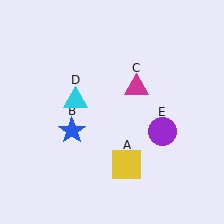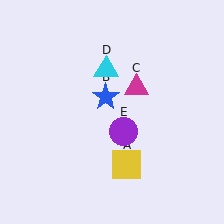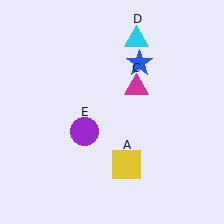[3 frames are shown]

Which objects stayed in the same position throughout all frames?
Yellow square (object A) and magenta triangle (object C) remained stationary.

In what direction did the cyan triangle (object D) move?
The cyan triangle (object D) moved up and to the right.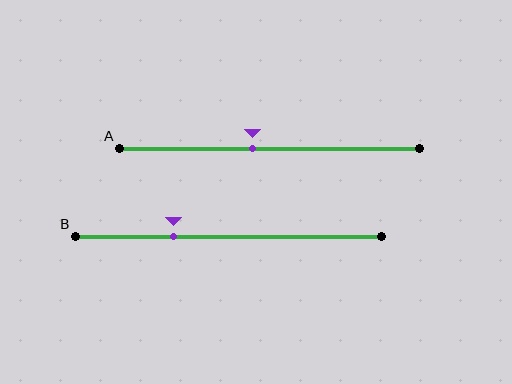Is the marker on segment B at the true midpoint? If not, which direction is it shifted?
No, the marker on segment B is shifted to the left by about 18% of the segment length.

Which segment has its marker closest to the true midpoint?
Segment A has its marker closest to the true midpoint.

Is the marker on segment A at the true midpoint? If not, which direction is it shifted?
No, the marker on segment A is shifted to the left by about 6% of the segment length.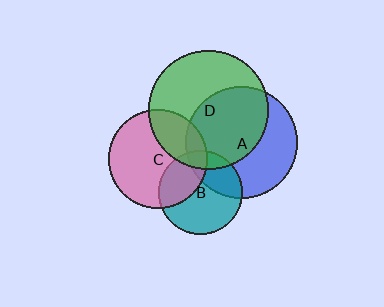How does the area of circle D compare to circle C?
Approximately 1.5 times.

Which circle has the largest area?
Circle D (green).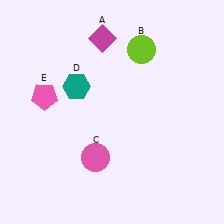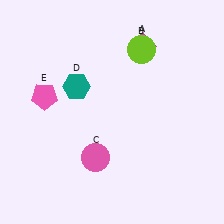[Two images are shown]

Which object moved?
The magenta diamond (A) moved right.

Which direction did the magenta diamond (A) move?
The magenta diamond (A) moved right.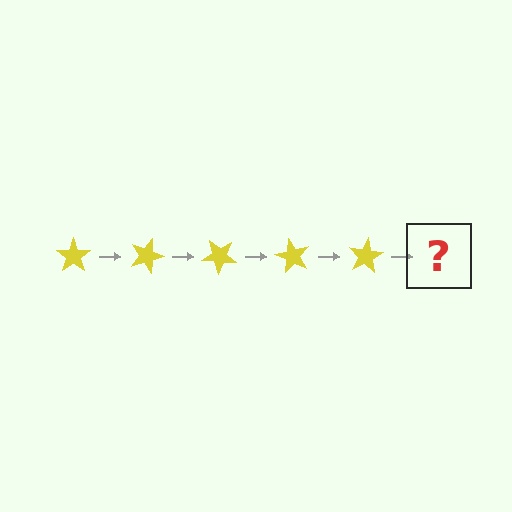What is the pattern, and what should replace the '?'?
The pattern is that the star rotates 20 degrees each step. The '?' should be a yellow star rotated 100 degrees.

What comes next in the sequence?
The next element should be a yellow star rotated 100 degrees.